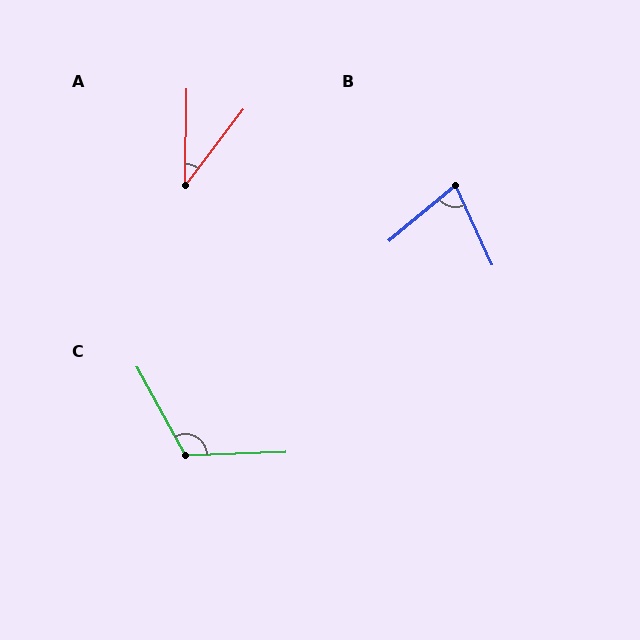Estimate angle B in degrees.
Approximately 75 degrees.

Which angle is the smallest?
A, at approximately 37 degrees.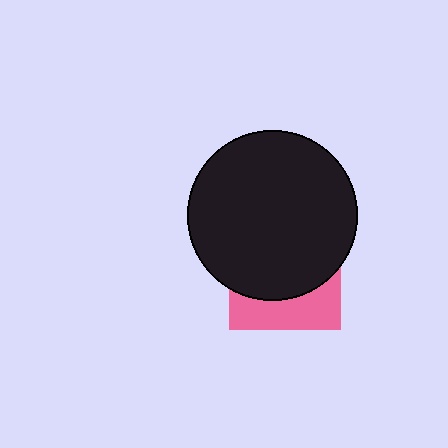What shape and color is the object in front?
The object in front is a black circle.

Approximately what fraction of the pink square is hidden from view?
Roughly 67% of the pink square is hidden behind the black circle.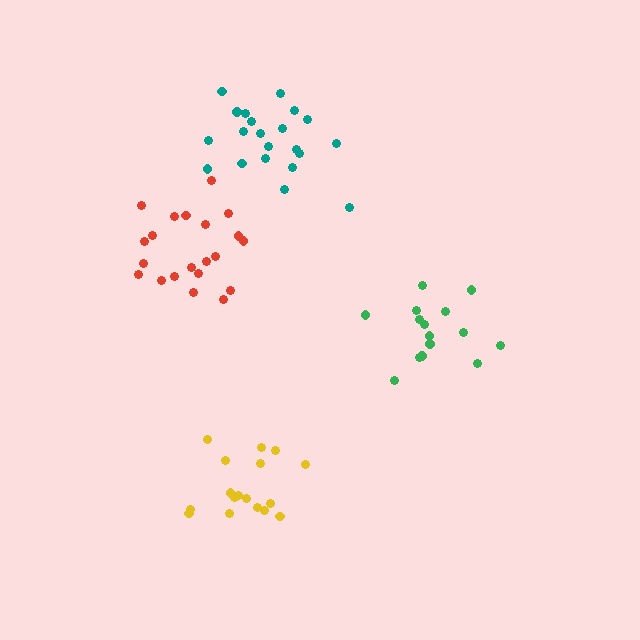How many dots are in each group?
Group 1: 21 dots, Group 2: 21 dots, Group 3: 17 dots, Group 4: 15 dots (74 total).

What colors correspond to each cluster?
The clusters are colored: red, teal, yellow, green.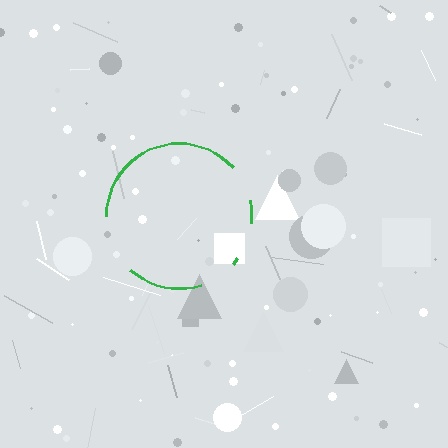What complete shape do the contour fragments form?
The contour fragments form a circle.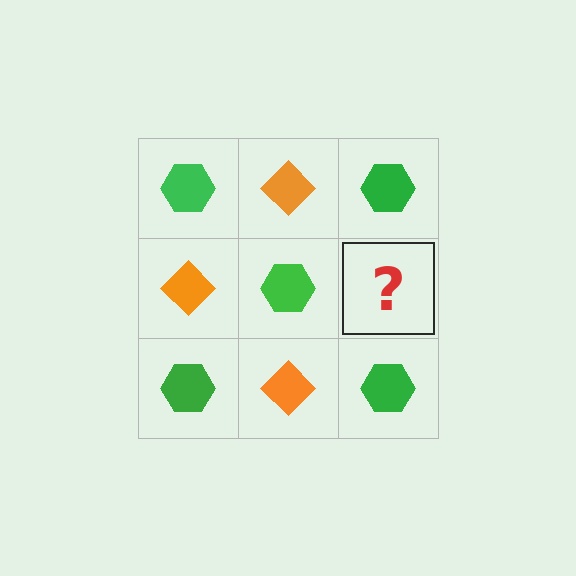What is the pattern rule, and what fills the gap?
The rule is that it alternates green hexagon and orange diamond in a checkerboard pattern. The gap should be filled with an orange diamond.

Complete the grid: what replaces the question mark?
The question mark should be replaced with an orange diamond.